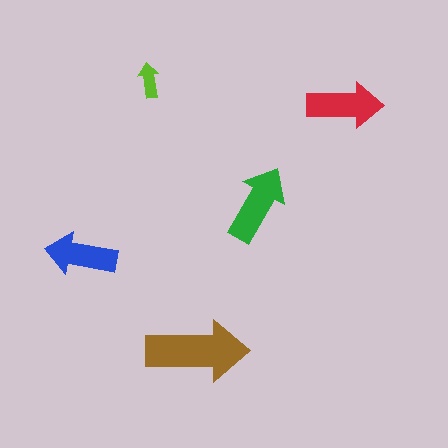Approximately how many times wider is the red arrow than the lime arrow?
About 2 times wider.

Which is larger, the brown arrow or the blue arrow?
The brown one.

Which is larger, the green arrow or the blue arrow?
The green one.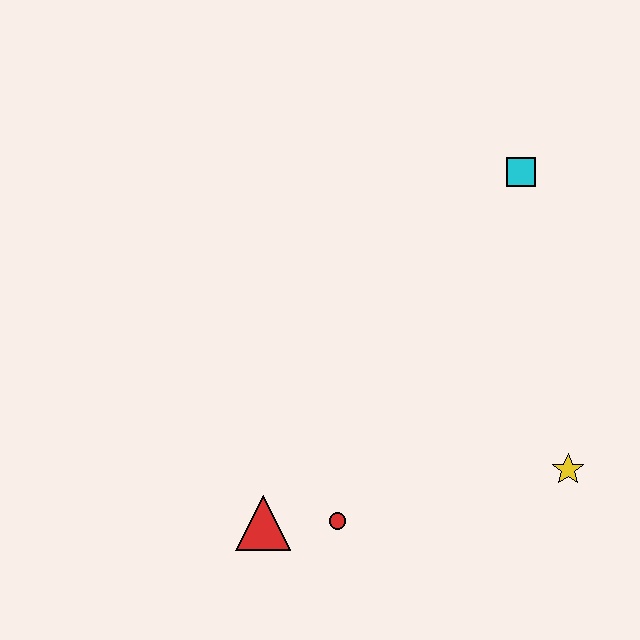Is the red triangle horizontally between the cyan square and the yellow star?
No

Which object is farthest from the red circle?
The cyan square is farthest from the red circle.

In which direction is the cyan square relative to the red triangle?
The cyan square is above the red triangle.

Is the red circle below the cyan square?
Yes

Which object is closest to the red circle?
The red triangle is closest to the red circle.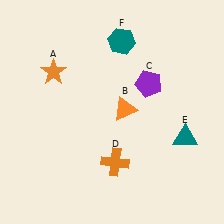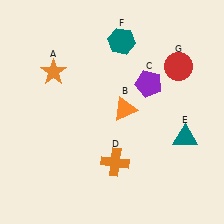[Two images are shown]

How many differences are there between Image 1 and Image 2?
There is 1 difference between the two images.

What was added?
A red circle (G) was added in Image 2.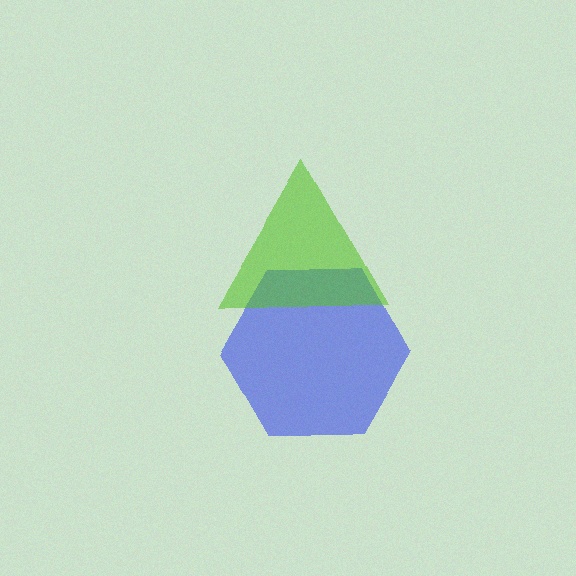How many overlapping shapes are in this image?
There are 2 overlapping shapes in the image.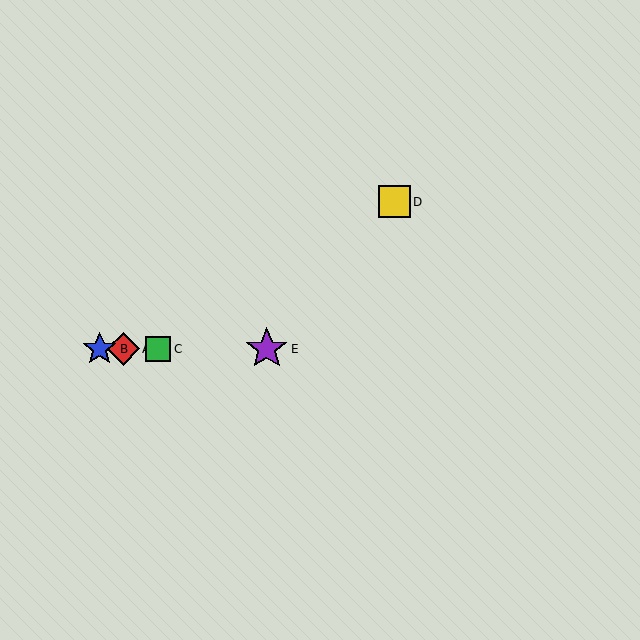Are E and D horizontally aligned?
No, E is at y≈349 and D is at y≈202.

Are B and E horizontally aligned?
Yes, both are at y≈349.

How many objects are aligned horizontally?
4 objects (A, B, C, E) are aligned horizontally.